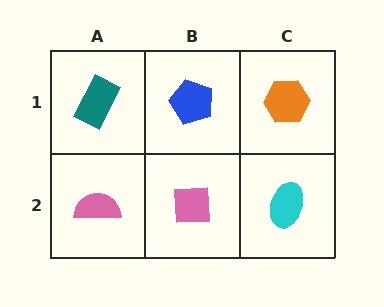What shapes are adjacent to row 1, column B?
A pink square (row 2, column B), a teal rectangle (row 1, column A), an orange hexagon (row 1, column C).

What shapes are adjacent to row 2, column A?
A teal rectangle (row 1, column A), a pink square (row 2, column B).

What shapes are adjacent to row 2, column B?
A blue pentagon (row 1, column B), a pink semicircle (row 2, column A), a cyan ellipse (row 2, column C).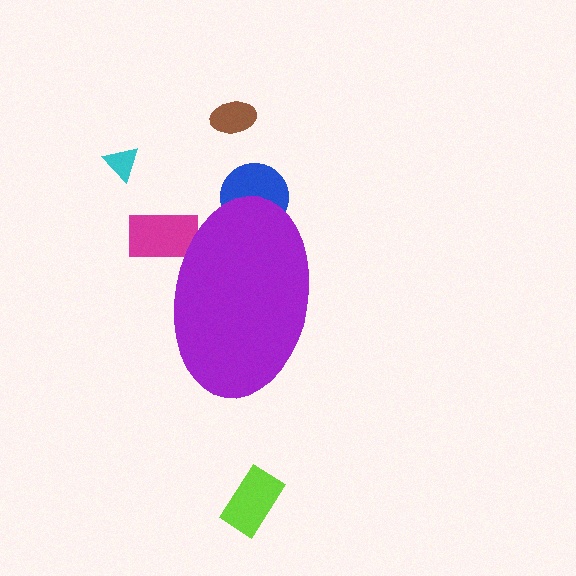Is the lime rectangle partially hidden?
No, the lime rectangle is fully visible.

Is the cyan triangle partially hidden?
No, the cyan triangle is fully visible.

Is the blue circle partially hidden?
Yes, the blue circle is partially hidden behind the purple ellipse.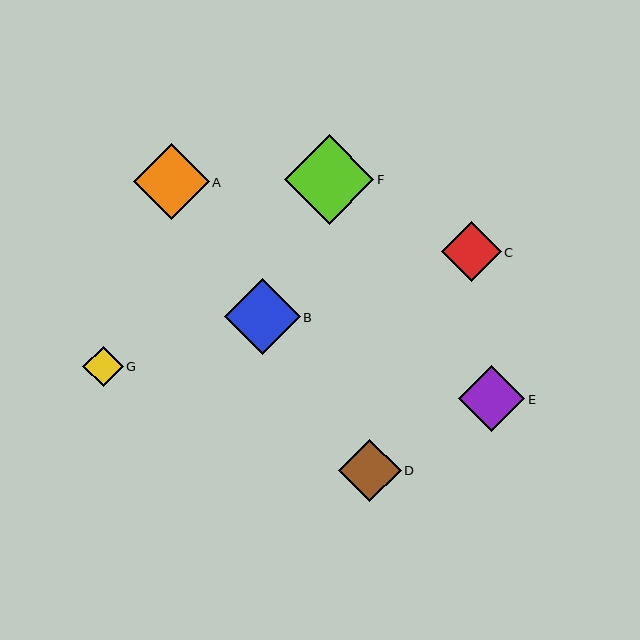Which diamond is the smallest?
Diamond G is the smallest with a size of approximately 41 pixels.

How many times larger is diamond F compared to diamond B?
Diamond F is approximately 1.2 times the size of diamond B.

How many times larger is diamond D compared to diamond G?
Diamond D is approximately 1.5 times the size of diamond G.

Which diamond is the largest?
Diamond F is the largest with a size of approximately 90 pixels.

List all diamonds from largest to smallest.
From largest to smallest: F, A, B, E, D, C, G.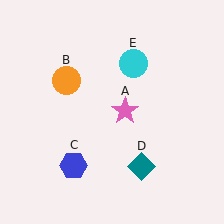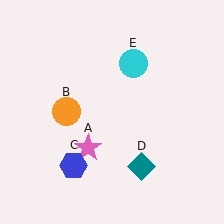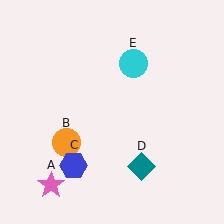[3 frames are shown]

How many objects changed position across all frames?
2 objects changed position: pink star (object A), orange circle (object B).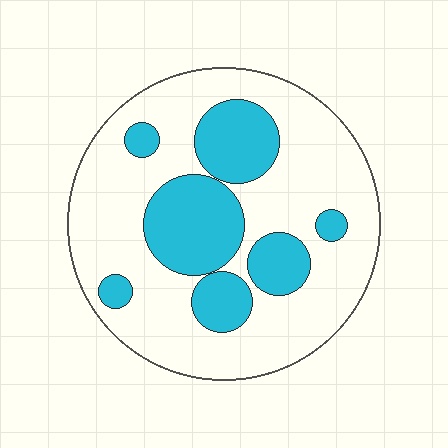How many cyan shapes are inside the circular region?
7.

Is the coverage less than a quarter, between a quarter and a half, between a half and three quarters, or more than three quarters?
Between a quarter and a half.